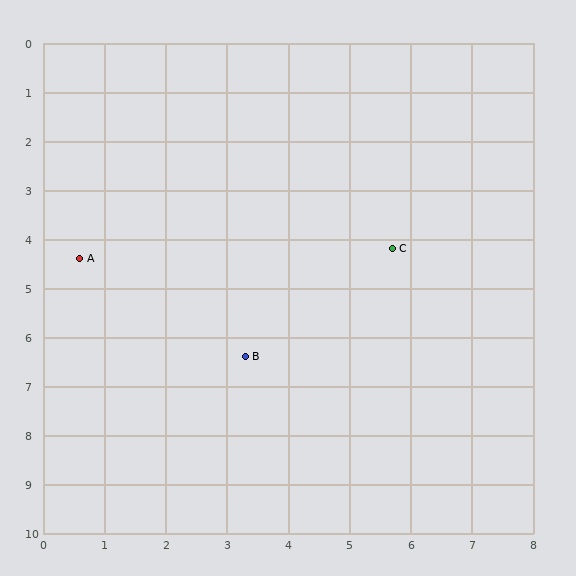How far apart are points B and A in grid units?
Points B and A are about 3.4 grid units apart.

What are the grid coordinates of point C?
Point C is at approximately (5.7, 4.2).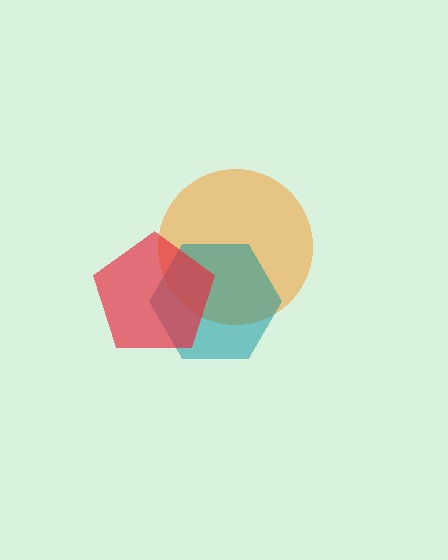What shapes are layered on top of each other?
The layered shapes are: an orange circle, a teal hexagon, a red pentagon.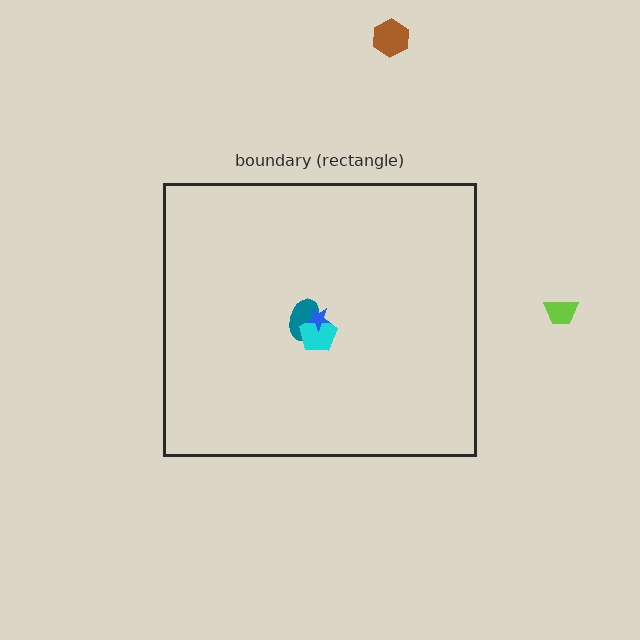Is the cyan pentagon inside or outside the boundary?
Inside.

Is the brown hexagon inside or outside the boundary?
Outside.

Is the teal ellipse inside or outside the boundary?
Inside.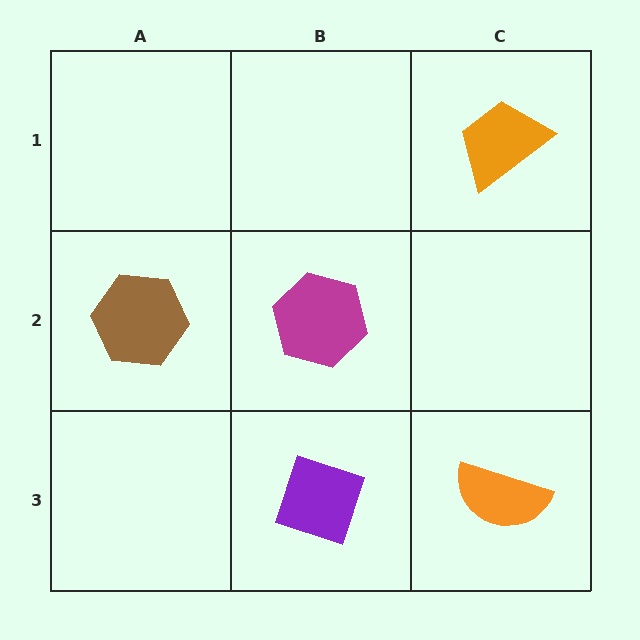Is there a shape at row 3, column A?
No, that cell is empty.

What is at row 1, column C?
An orange trapezoid.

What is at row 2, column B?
A magenta hexagon.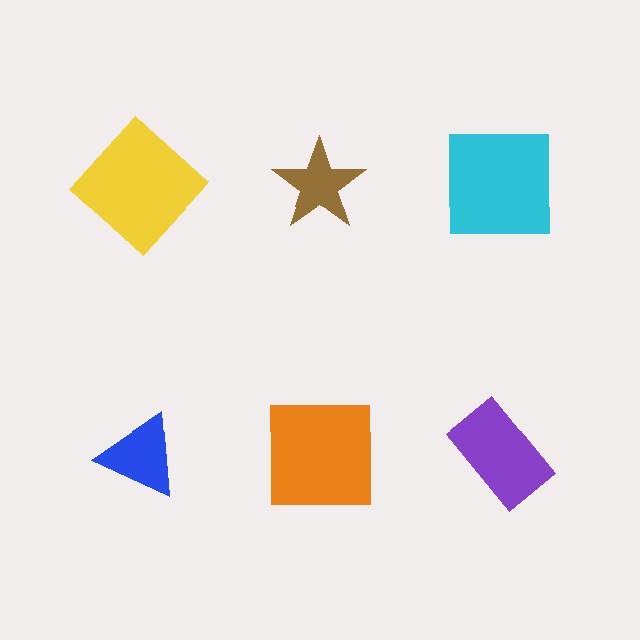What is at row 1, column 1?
A yellow diamond.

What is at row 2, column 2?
An orange square.